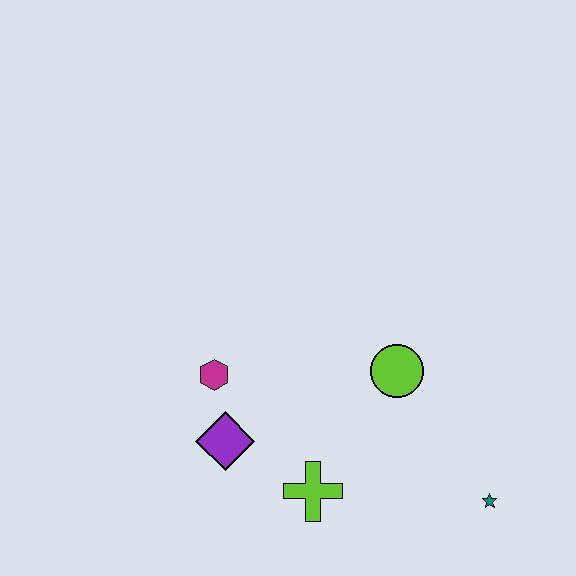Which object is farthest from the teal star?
The magenta hexagon is farthest from the teal star.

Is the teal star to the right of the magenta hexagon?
Yes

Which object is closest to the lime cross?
The purple diamond is closest to the lime cross.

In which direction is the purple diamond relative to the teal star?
The purple diamond is to the left of the teal star.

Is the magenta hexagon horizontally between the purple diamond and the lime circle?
No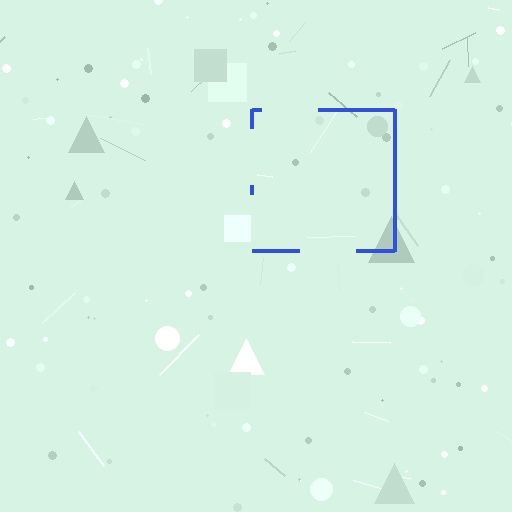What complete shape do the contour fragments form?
The contour fragments form a square.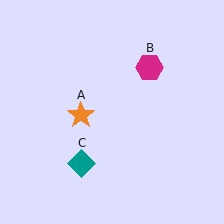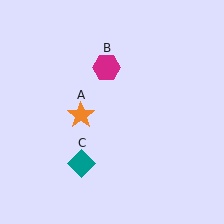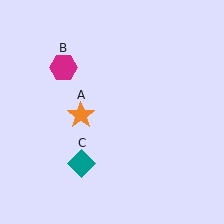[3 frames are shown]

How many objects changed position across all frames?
1 object changed position: magenta hexagon (object B).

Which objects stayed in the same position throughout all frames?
Orange star (object A) and teal diamond (object C) remained stationary.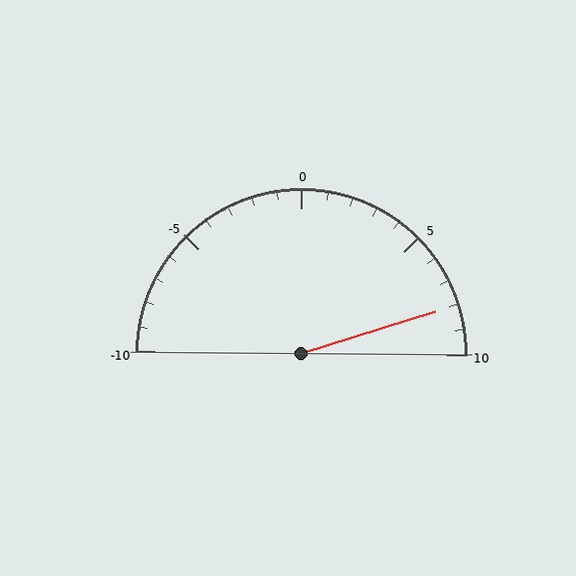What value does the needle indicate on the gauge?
The needle indicates approximately 8.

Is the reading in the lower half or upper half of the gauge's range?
The reading is in the upper half of the range (-10 to 10).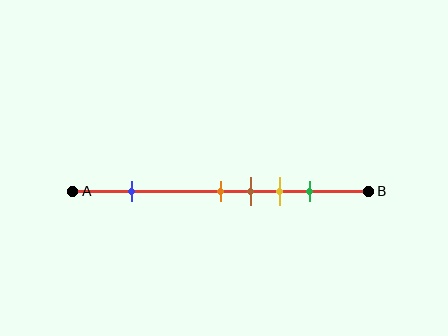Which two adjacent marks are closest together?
The orange and brown marks are the closest adjacent pair.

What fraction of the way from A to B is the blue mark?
The blue mark is approximately 20% (0.2) of the way from A to B.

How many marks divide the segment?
There are 5 marks dividing the segment.